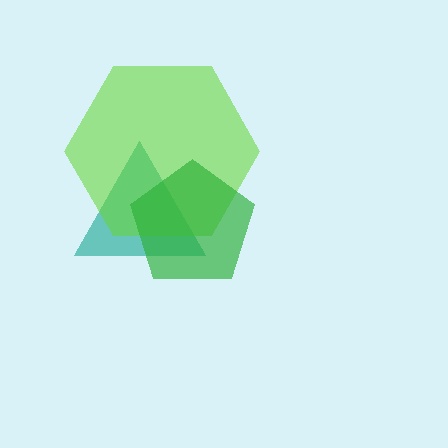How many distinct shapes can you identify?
There are 3 distinct shapes: a teal triangle, a lime hexagon, a green pentagon.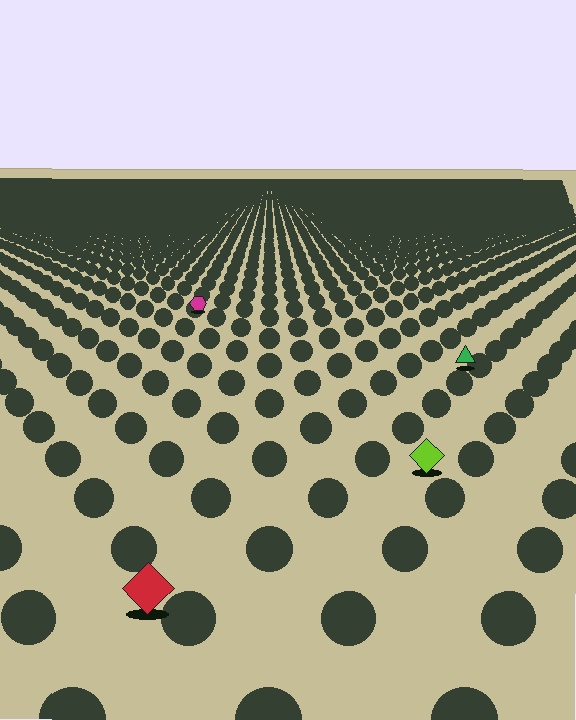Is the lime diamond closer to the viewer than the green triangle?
Yes. The lime diamond is closer — you can tell from the texture gradient: the ground texture is coarser near it.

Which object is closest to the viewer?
The red diamond is closest. The texture marks near it are larger and more spread out.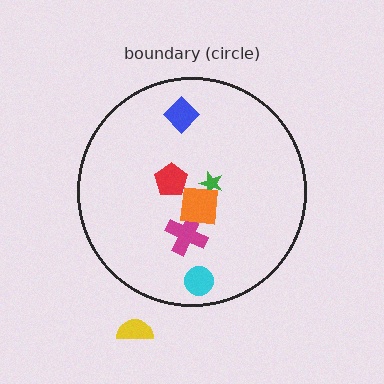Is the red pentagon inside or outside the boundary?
Inside.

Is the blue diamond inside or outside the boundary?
Inside.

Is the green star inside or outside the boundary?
Inside.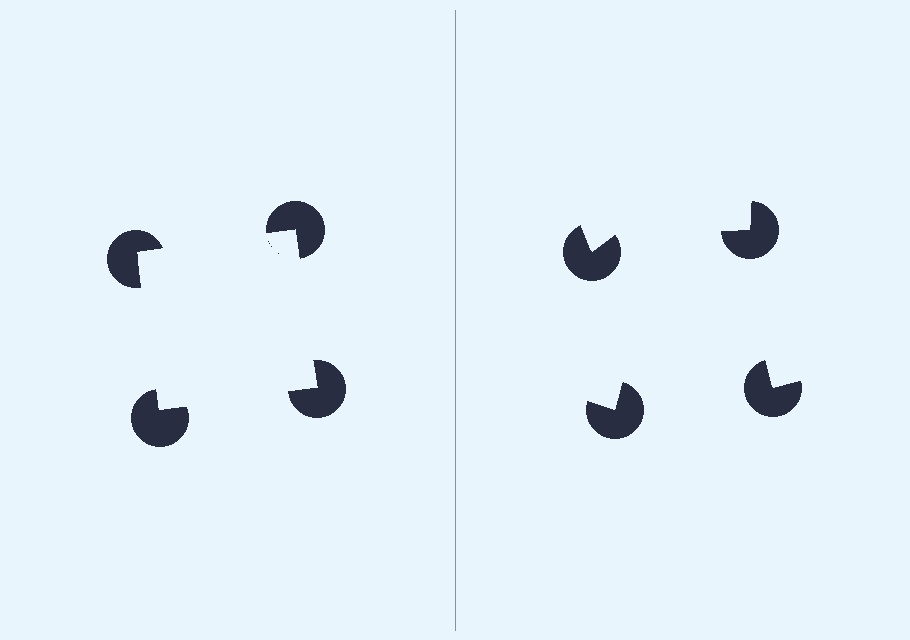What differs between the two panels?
The pac-man discs are positioned identically on both sides; only the wedge orientations differ. On the left they align to a square; on the right they are misaligned.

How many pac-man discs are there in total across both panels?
8 — 4 on each side.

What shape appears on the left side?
An illusory square.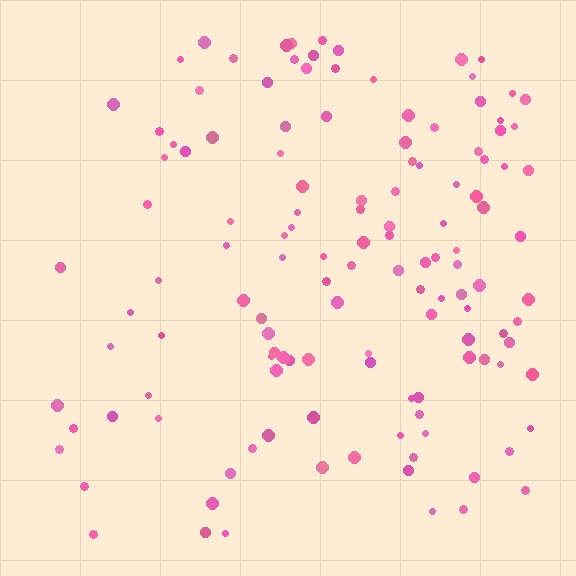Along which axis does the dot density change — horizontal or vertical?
Horizontal.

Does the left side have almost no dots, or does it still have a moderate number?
Still a moderate number, just noticeably fewer than the right.